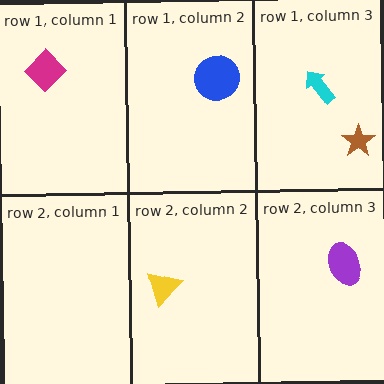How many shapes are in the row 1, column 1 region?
1.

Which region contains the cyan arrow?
The row 1, column 3 region.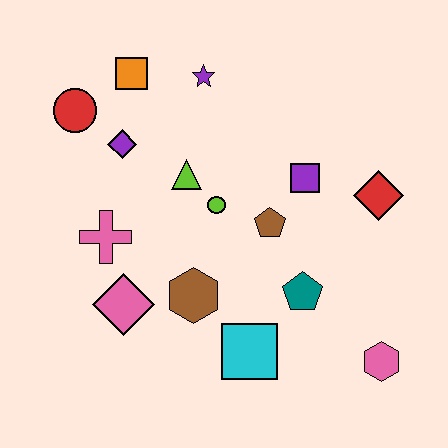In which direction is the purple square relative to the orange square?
The purple square is to the right of the orange square.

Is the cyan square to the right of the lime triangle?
Yes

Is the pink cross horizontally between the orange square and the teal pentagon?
No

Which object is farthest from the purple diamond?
The pink hexagon is farthest from the purple diamond.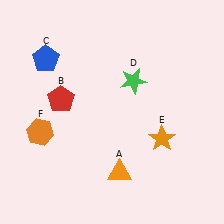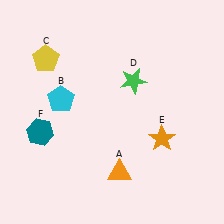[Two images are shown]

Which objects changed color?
B changed from red to cyan. C changed from blue to yellow. F changed from orange to teal.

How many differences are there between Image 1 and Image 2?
There are 3 differences between the two images.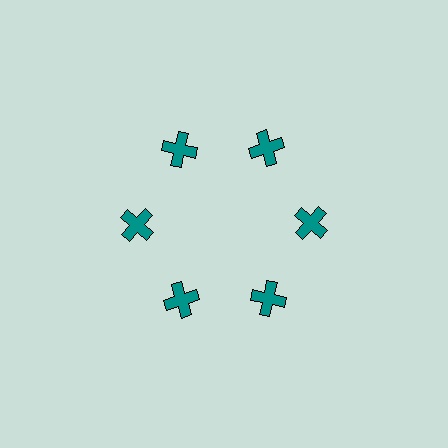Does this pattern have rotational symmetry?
Yes, this pattern has 6-fold rotational symmetry. It looks the same after rotating 60 degrees around the center.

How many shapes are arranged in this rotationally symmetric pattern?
There are 6 shapes, arranged in 6 groups of 1.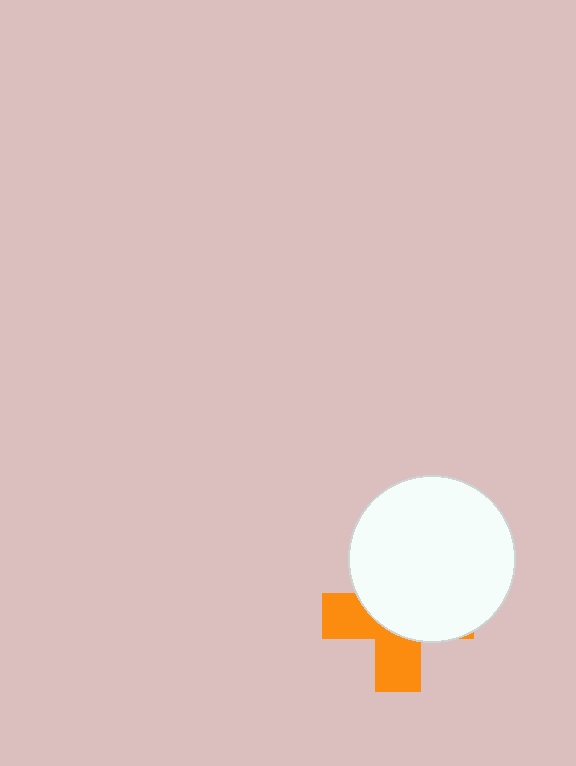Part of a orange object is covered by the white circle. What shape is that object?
It is a cross.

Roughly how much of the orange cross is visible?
A small part of it is visible (roughly 41%).